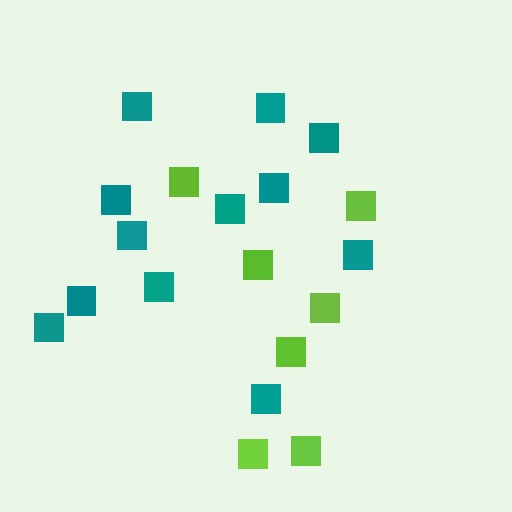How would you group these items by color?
There are 2 groups: one group of lime squares (7) and one group of teal squares (12).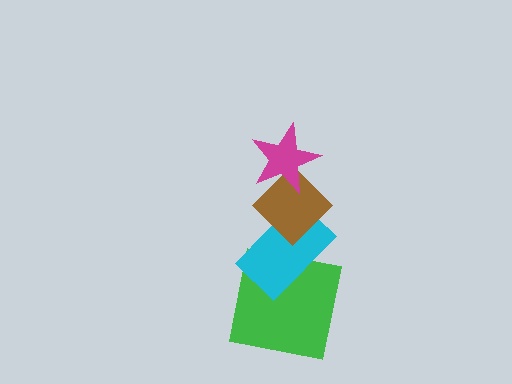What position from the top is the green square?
The green square is 4th from the top.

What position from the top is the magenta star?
The magenta star is 1st from the top.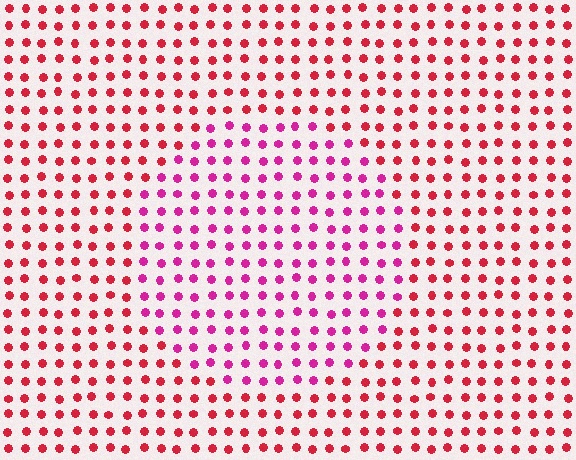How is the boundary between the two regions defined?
The boundary is defined purely by a slight shift in hue (about 33 degrees). Spacing, size, and orientation are identical on both sides.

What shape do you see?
I see a circle.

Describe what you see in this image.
The image is filled with small red elements in a uniform arrangement. A circle-shaped region is visible where the elements are tinted to a slightly different hue, forming a subtle color boundary.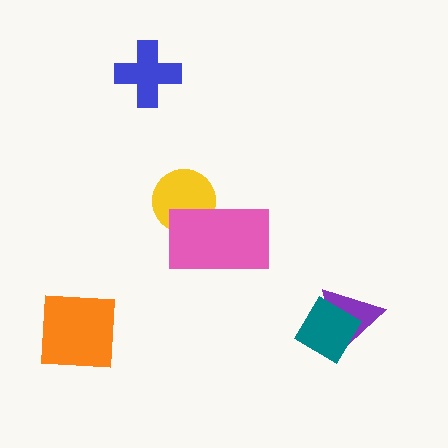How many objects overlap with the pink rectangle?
1 object overlaps with the pink rectangle.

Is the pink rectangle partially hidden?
No, no other shape covers it.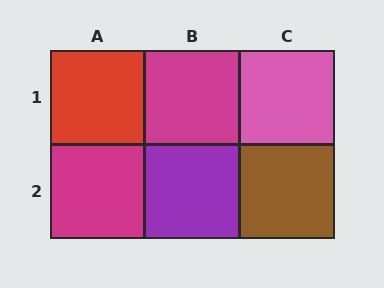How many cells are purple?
1 cell is purple.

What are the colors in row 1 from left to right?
Red, magenta, pink.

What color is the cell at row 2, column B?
Purple.